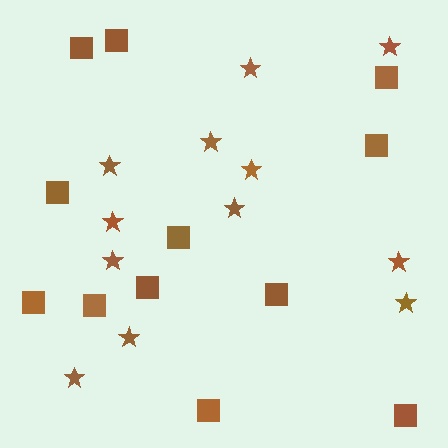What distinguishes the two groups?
There are 2 groups: one group of squares (12) and one group of stars (12).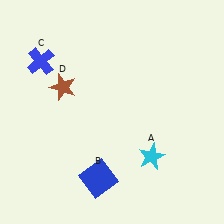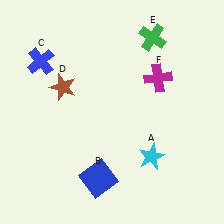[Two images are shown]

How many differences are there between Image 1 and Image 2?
There are 2 differences between the two images.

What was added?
A green cross (E), a magenta cross (F) were added in Image 2.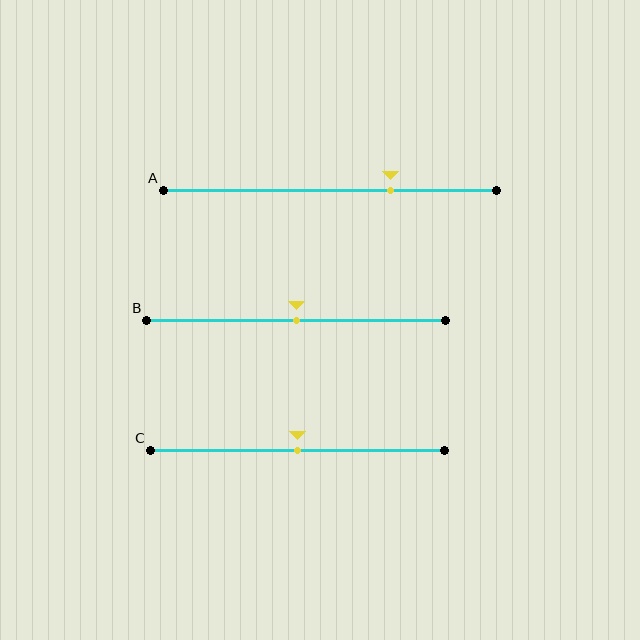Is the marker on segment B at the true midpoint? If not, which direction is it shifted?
Yes, the marker on segment B is at the true midpoint.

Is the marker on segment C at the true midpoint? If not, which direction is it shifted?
Yes, the marker on segment C is at the true midpoint.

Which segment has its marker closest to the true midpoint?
Segment B has its marker closest to the true midpoint.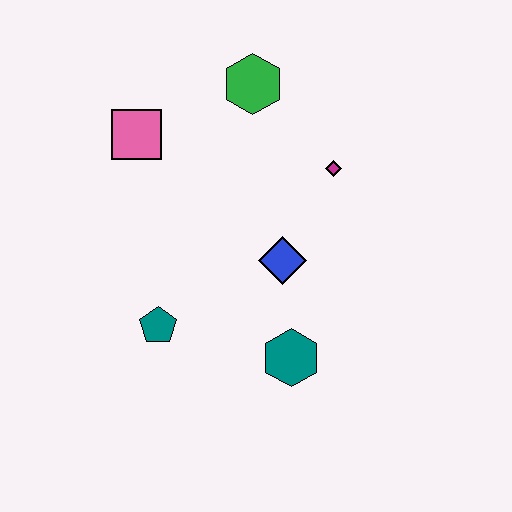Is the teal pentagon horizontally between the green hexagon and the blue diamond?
No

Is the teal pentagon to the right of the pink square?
Yes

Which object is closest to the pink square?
The green hexagon is closest to the pink square.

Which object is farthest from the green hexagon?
The teal hexagon is farthest from the green hexagon.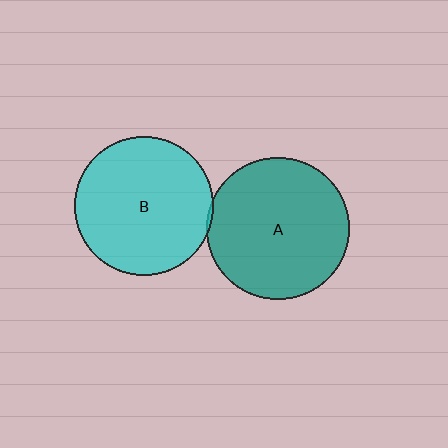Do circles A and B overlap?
Yes.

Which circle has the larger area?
Circle A (teal).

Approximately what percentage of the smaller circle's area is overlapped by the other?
Approximately 5%.